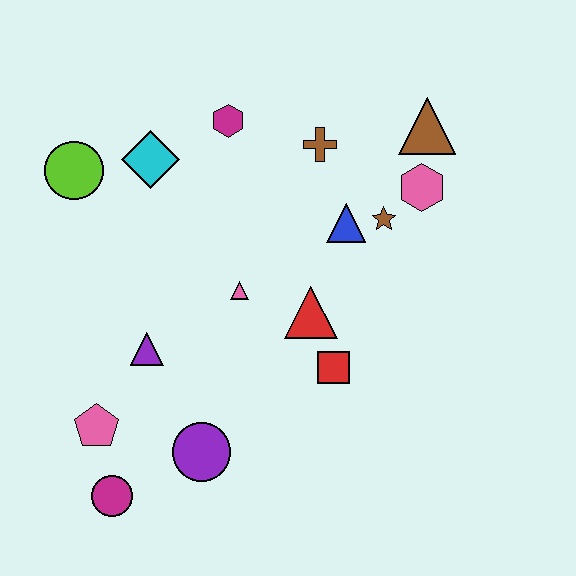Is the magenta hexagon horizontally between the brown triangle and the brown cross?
No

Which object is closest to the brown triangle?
The pink hexagon is closest to the brown triangle.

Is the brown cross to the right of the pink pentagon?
Yes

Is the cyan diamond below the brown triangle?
Yes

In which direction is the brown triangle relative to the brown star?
The brown triangle is above the brown star.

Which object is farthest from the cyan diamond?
The magenta circle is farthest from the cyan diamond.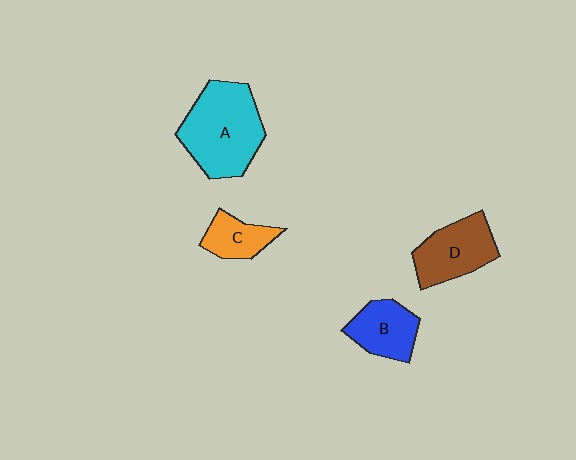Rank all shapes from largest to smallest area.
From largest to smallest: A (cyan), D (brown), B (blue), C (orange).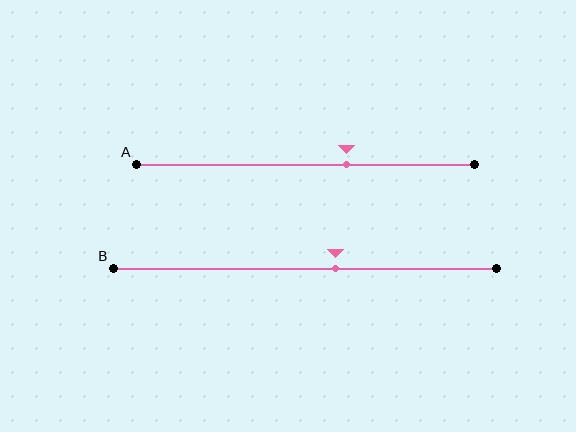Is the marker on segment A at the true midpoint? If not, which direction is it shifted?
No, the marker on segment A is shifted to the right by about 12% of the segment length.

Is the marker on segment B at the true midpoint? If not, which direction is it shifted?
No, the marker on segment B is shifted to the right by about 8% of the segment length.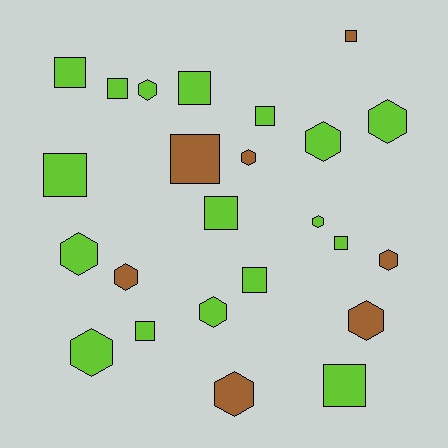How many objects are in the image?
There are 24 objects.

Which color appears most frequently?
Lime, with 17 objects.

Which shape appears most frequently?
Hexagon, with 12 objects.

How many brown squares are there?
There are 2 brown squares.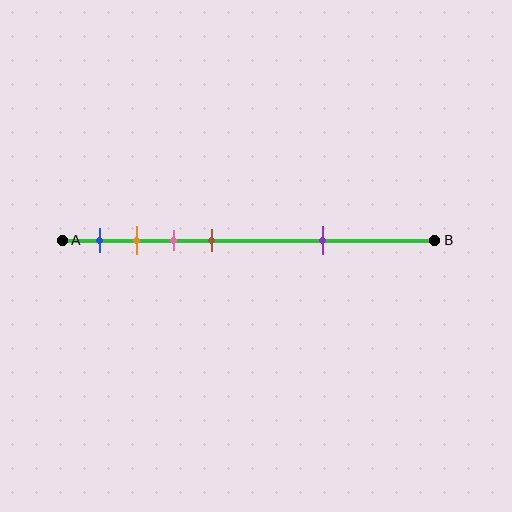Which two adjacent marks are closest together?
The orange and pink marks are the closest adjacent pair.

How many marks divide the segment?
There are 5 marks dividing the segment.